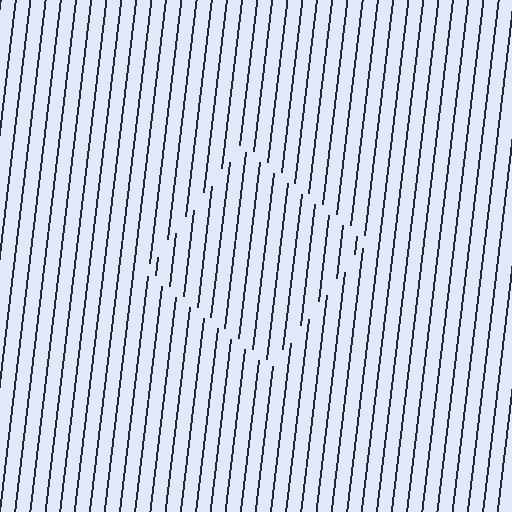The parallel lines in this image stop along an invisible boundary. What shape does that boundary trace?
An illusory square. The interior of the shape contains the same grating, shifted by half a period — the contour is defined by the phase discontinuity where line-ends from the inner and outer gratings abut.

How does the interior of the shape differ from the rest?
The interior of the shape contains the same grating, shifted by half a period — the contour is defined by the phase discontinuity where line-ends from the inner and outer gratings abut.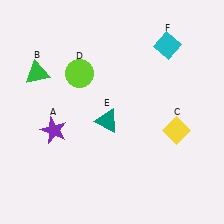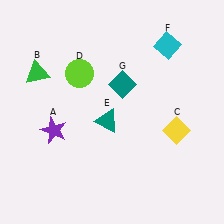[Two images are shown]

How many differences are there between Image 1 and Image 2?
There is 1 difference between the two images.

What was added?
A teal diamond (G) was added in Image 2.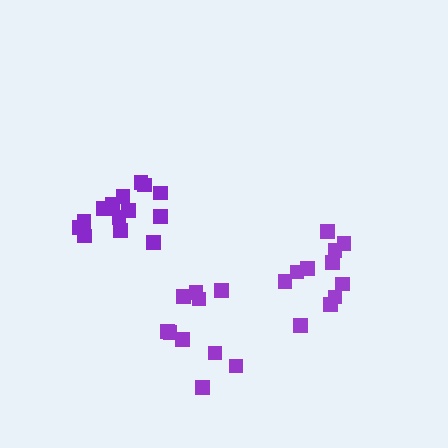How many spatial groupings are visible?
There are 3 spatial groupings.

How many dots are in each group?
Group 1: 15 dots, Group 2: 11 dots, Group 3: 10 dots (36 total).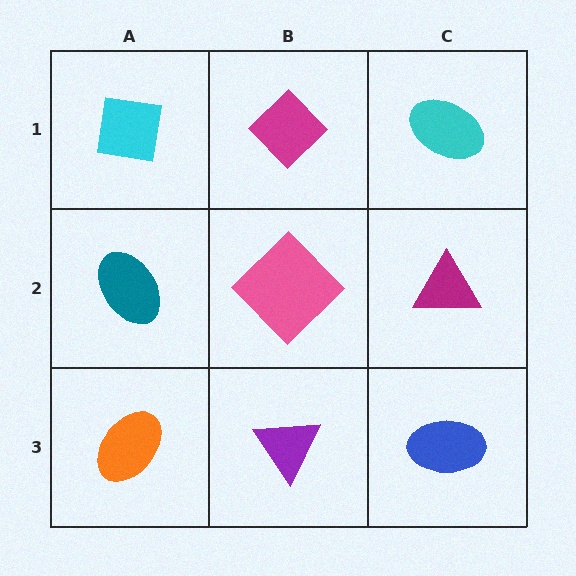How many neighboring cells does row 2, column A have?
3.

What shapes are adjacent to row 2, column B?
A magenta diamond (row 1, column B), a purple triangle (row 3, column B), a teal ellipse (row 2, column A), a magenta triangle (row 2, column C).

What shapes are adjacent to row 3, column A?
A teal ellipse (row 2, column A), a purple triangle (row 3, column B).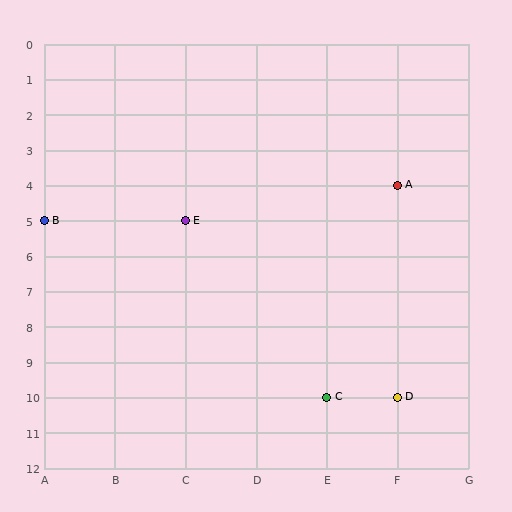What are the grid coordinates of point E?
Point E is at grid coordinates (C, 5).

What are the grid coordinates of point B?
Point B is at grid coordinates (A, 5).